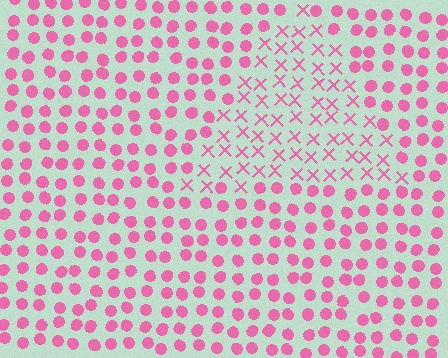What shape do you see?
I see a triangle.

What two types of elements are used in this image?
The image uses X marks inside the triangle region and circles outside it.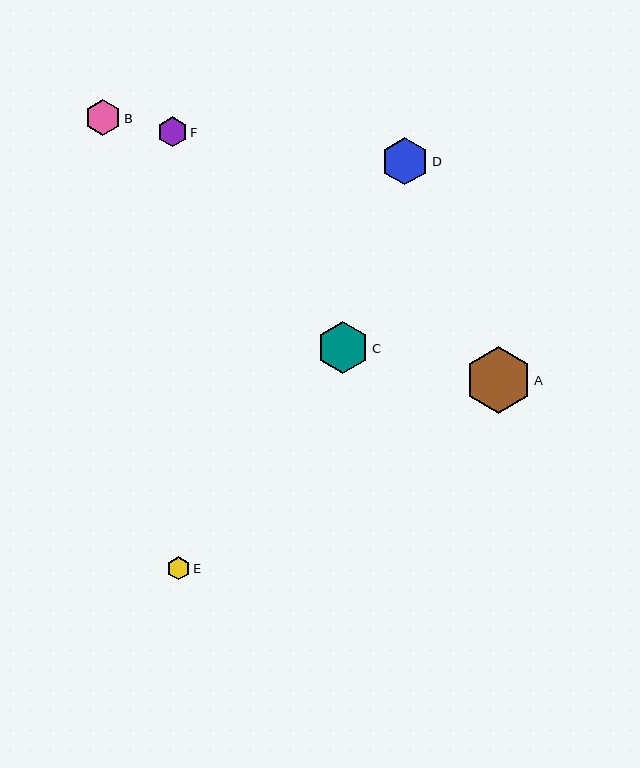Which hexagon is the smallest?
Hexagon E is the smallest with a size of approximately 23 pixels.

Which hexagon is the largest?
Hexagon A is the largest with a size of approximately 67 pixels.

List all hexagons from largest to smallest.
From largest to smallest: A, C, D, B, F, E.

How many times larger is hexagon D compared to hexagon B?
Hexagon D is approximately 1.3 times the size of hexagon B.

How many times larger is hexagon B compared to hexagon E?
Hexagon B is approximately 1.6 times the size of hexagon E.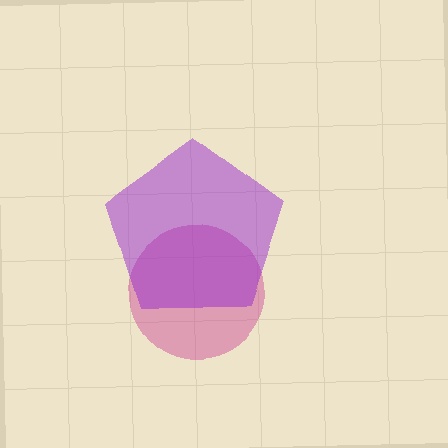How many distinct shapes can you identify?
There are 2 distinct shapes: a magenta circle, a purple pentagon.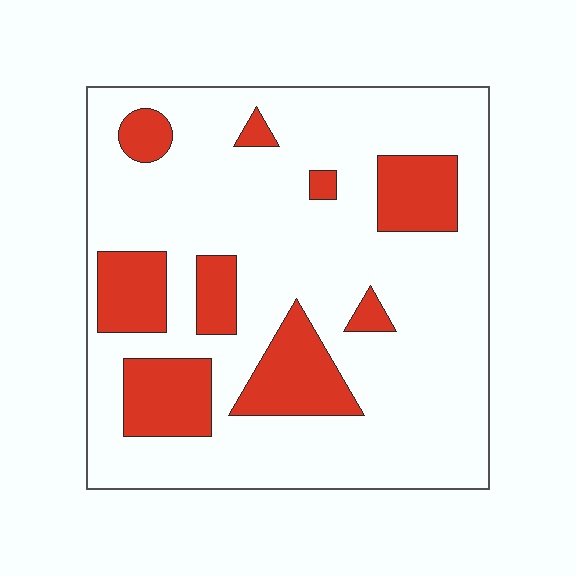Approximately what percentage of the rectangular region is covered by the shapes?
Approximately 20%.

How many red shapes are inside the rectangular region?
9.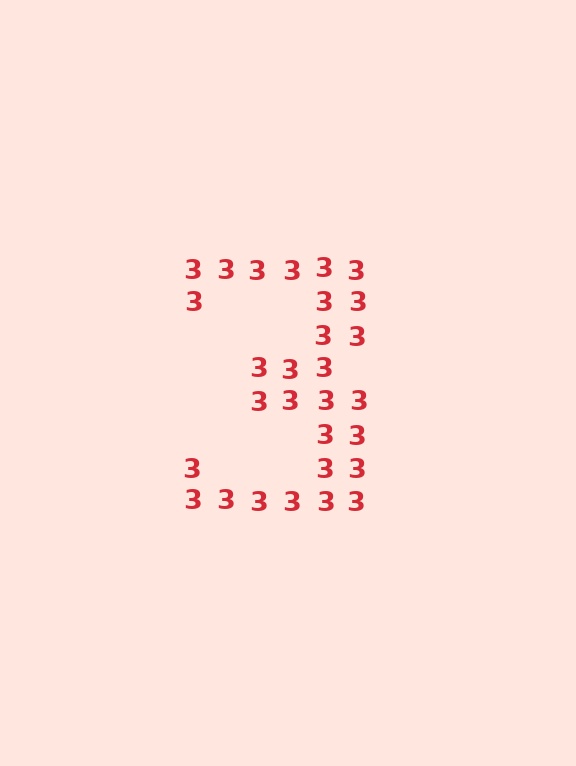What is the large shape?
The large shape is the digit 3.